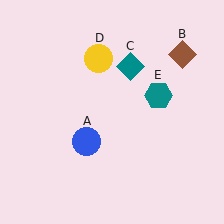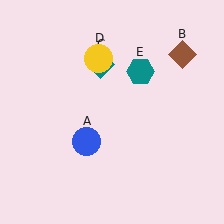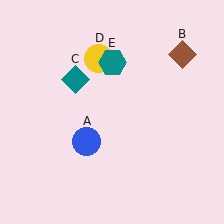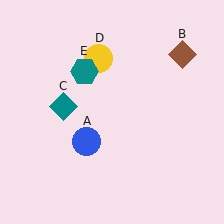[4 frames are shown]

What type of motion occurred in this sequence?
The teal diamond (object C), teal hexagon (object E) rotated counterclockwise around the center of the scene.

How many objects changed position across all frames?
2 objects changed position: teal diamond (object C), teal hexagon (object E).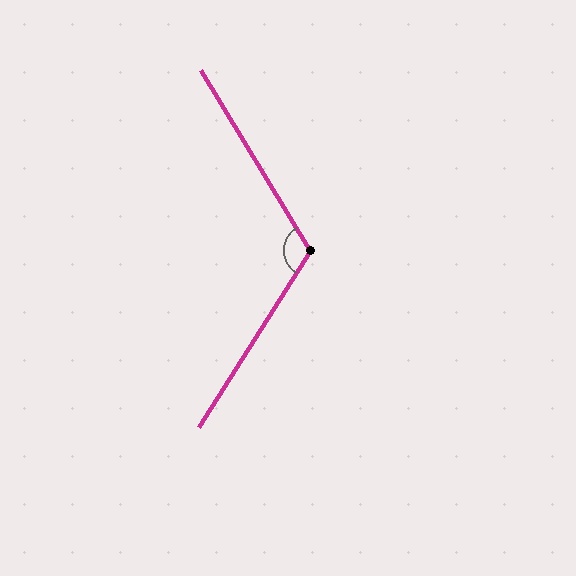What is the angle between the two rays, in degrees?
Approximately 116 degrees.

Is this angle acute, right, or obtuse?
It is obtuse.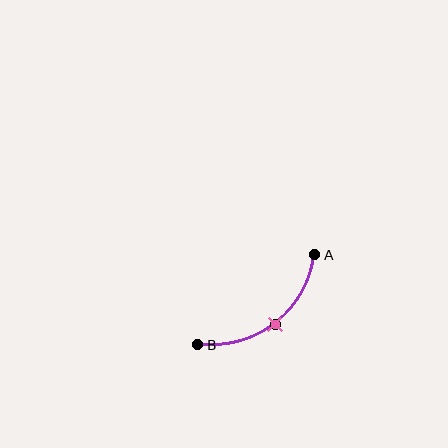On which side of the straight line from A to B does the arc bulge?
The arc bulges below and to the right of the straight line connecting A and B.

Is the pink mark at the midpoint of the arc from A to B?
Yes. The pink mark lies on the arc at equal arc-length from both A and B — it is the arc midpoint.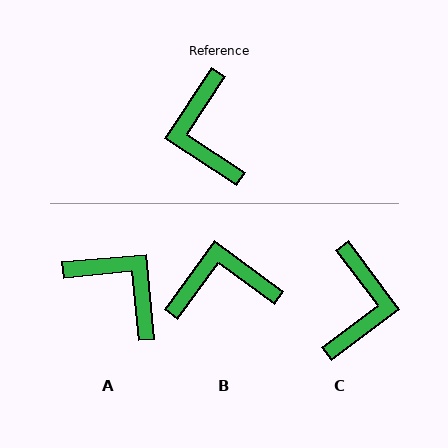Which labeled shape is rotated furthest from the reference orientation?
C, about 160 degrees away.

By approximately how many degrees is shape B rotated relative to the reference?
Approximately 93 degrees clockwise.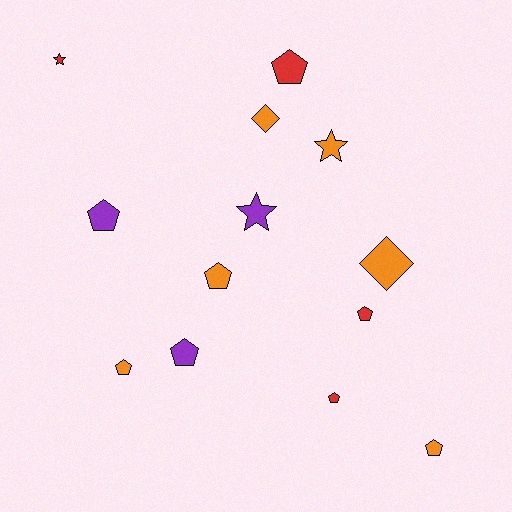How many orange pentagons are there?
There are 3 orange pentagons.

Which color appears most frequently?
Orange, with 6 objects.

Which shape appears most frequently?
Pentagon, with 8 objects.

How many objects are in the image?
There are 13 objects.